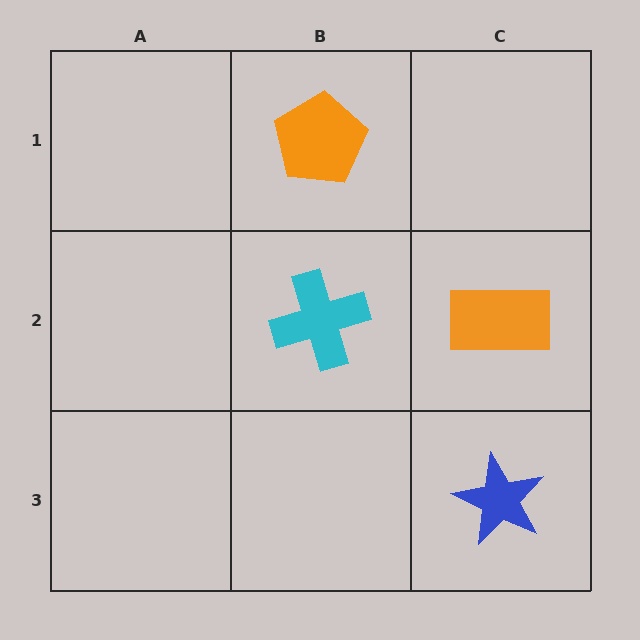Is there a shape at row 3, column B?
No, that cell is empty.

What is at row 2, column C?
An orange rectangle.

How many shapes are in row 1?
1 shape.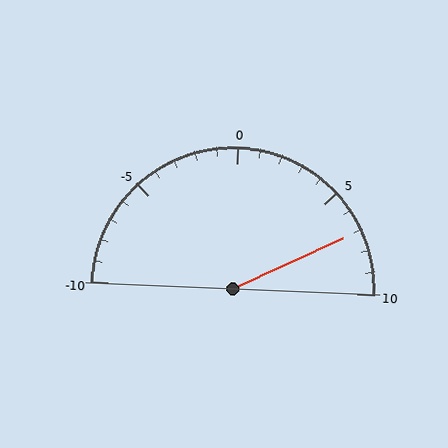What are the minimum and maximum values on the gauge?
The gauge ranges from -10 to 10.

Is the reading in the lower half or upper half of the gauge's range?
The reading is in the upper half of the range (-10 to 10).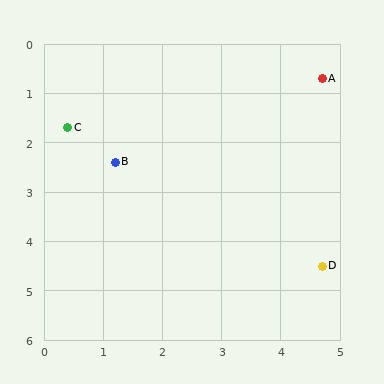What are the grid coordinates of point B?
Point B is at approximately (1.2, 2.4).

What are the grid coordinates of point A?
Point A is at approximately (4.7, 0.7).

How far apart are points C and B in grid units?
Points C and B are about 1.1 grid units apart.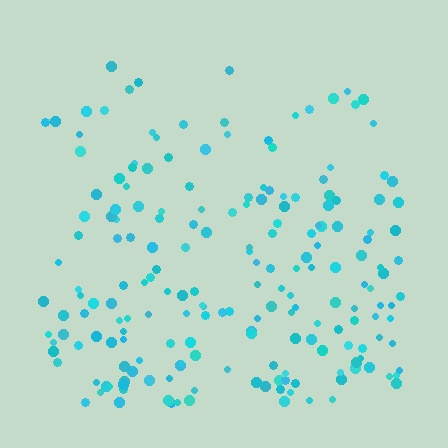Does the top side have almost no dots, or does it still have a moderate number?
Still a moderate number, just noticeably fewer than the bottom.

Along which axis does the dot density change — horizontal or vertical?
Vertical.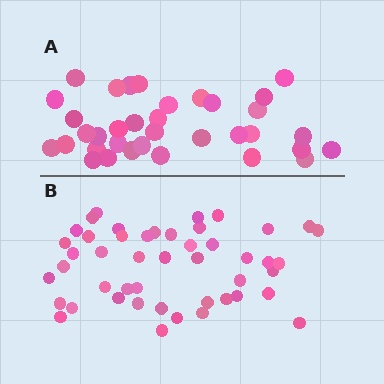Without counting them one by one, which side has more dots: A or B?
Region B (the bottom region) has more dots.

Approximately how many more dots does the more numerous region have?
Region B has roughly 12 or so more dots than region A.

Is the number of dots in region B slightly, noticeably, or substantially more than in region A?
Region B has noticeably more, but not dramatically so. The ratio is roughly 1.3 to 1.